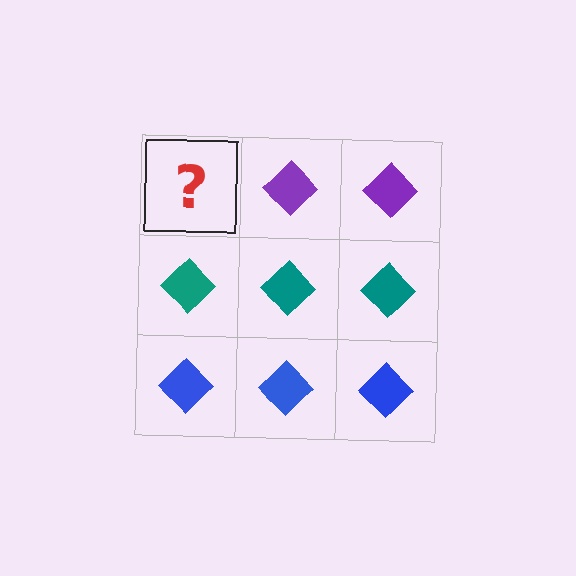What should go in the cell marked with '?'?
The missing cell should contain a purple diamond.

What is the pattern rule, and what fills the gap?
The rule is that each row has a consistent color. The gap should be filled with a purple diamond.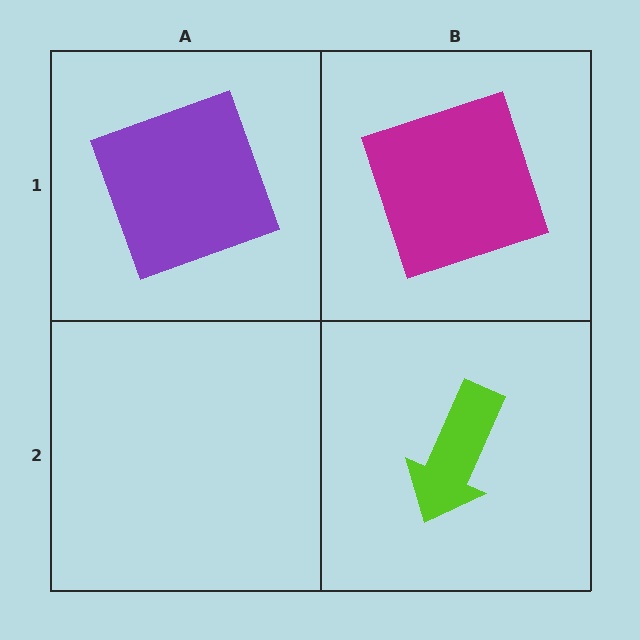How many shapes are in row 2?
1 shape.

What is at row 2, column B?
A lime arrow.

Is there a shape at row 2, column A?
No, that cell is empty.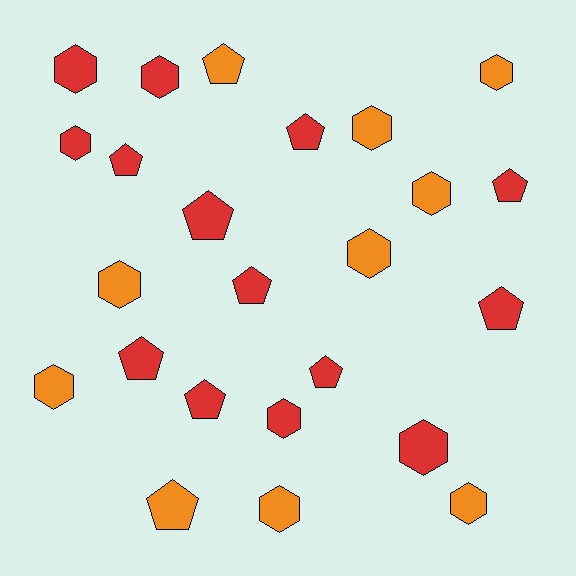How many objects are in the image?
There are 24 objects.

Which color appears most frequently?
Red, with 14 objects.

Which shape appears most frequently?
Hexagon, with 13 objects.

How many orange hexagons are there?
There are 8 orange hexagons.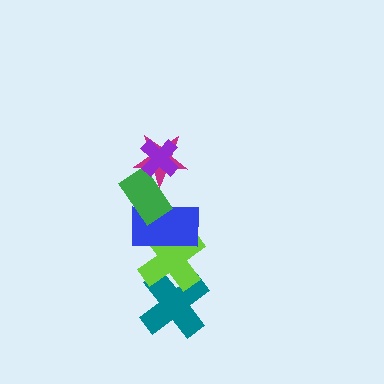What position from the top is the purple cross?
The purple cross is 1st from the top.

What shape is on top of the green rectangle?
The magenta star is on top of the green rectangle.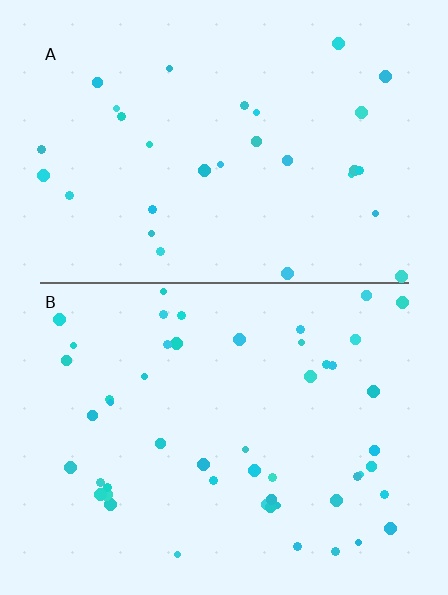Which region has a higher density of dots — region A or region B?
B (the bottom).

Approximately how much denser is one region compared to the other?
Approximately 1.7× — region B over region A.